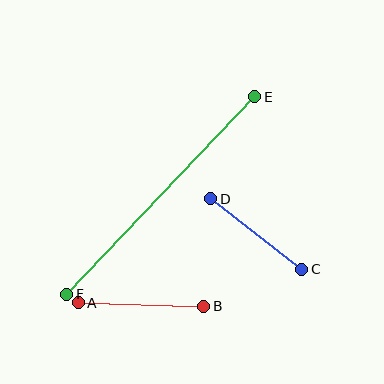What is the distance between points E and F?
The distance is approximately 273 pixels.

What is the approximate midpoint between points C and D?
The midpoint is at approximately (256, 234) pixels.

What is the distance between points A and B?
The distance is approximately 126 pixels.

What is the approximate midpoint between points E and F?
The midpoint is at approximately (161, 195) pixels.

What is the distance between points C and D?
The distance is approximately 115 pixels.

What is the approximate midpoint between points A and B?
The midpoint is at approximately (141, 305) pixels.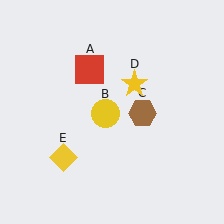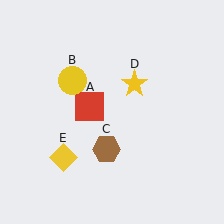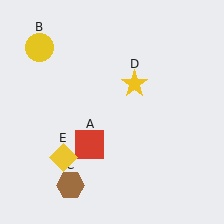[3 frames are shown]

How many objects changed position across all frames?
3 objects changed position: red square (object A), yellow circle (object B), brown hexagon (object C).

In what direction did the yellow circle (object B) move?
The yellow circle (object B) moved up and to the left.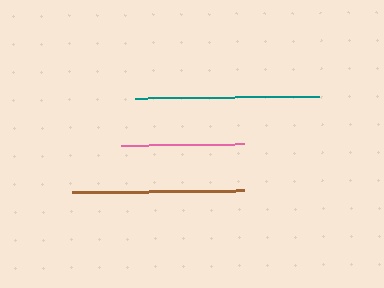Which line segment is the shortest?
The pink line is the shortest at approximately 122 pixels.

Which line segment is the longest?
The teal line is the longest at approximately 184 pixels.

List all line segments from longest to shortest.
From longest to shortest: teal, brown, pink.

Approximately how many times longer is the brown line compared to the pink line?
The brown line is approximately 1.4 times the length of the pink line.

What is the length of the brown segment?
The brown segment is approximately 173 pixels long.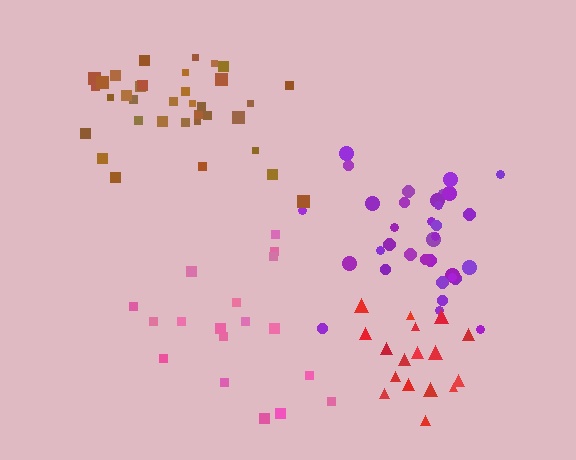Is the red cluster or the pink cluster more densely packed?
Red.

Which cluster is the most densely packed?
Red.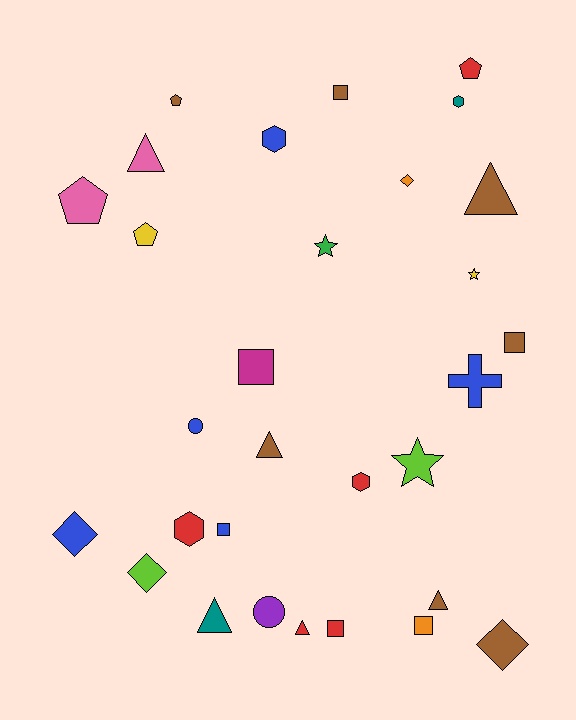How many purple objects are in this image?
There is 1 purple object.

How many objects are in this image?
There are 30 objects.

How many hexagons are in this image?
There are 4 hexagons.